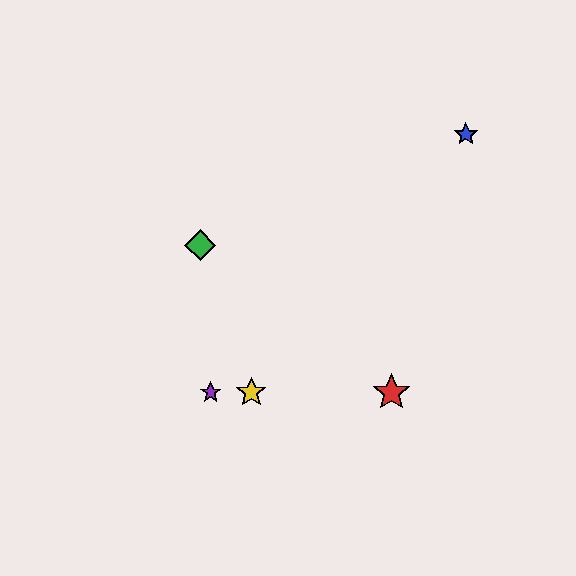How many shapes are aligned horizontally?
3 shapes (the red star, the yellow star, the purple star) are aligned horizontally.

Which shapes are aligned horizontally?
The red star, the yellow star, the purple star are aligned horizontally.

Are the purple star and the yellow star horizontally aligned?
Yes, both are at y≈392.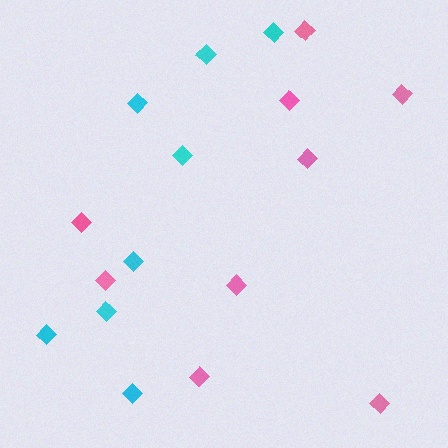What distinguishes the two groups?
There are 2 groups: one group of cyan diamonds (8) and one group of pink diamonds (9).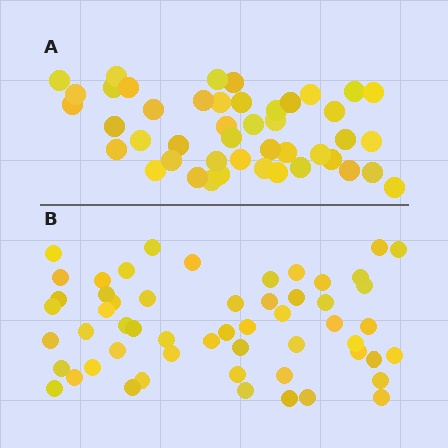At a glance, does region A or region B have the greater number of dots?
Region B (the bottom region) has more dots.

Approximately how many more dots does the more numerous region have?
Region B has roughly 10 or so more dots than region A.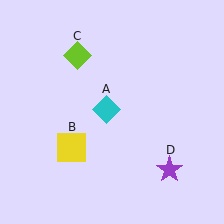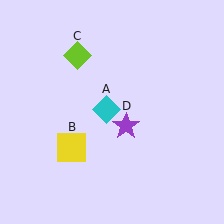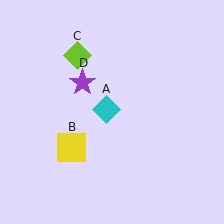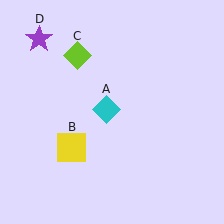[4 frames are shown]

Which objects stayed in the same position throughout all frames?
Cyan diamond (object A) and yellow square (object B) and lime diamond (object C) remained stationary.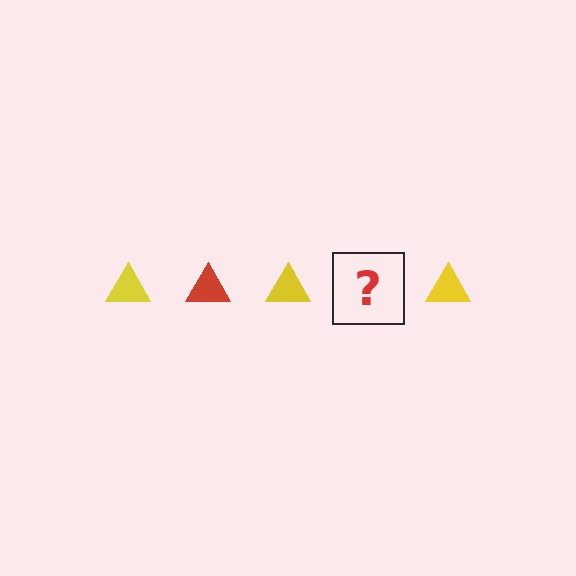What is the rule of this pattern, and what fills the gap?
The rule is that the pattern cycles through yellow, red triangles. The gap should be filled with a red triangle.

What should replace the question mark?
The question mark should be replaced with a red triangle.